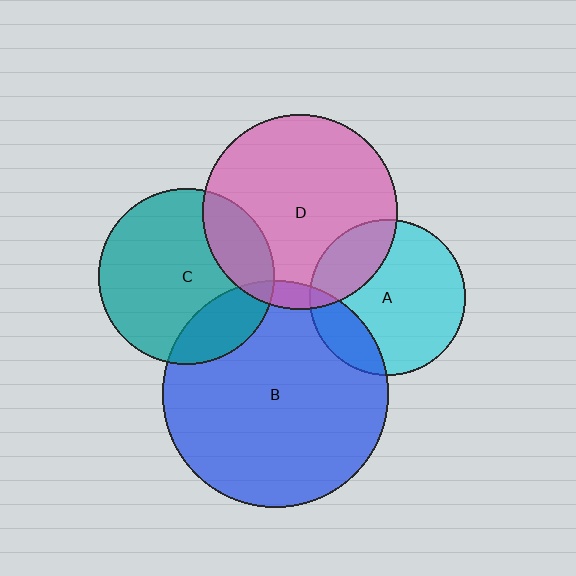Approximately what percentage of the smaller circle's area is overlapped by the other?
Approximately 20%.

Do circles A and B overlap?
Yes.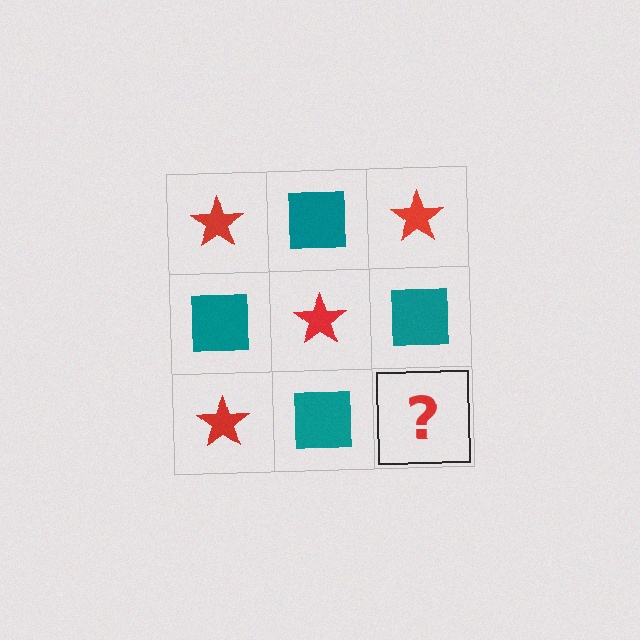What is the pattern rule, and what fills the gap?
The rule is that it alternates red star and teal square in a checkerboard pattern. The gap should be filled with a red star.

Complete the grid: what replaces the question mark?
The question mark should be replaced with a red star.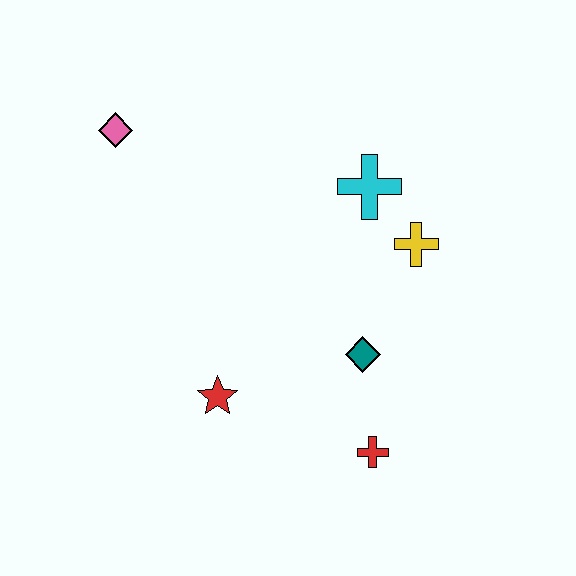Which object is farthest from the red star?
The pink diamond is farthest from the red star.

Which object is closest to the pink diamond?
The cyan cross is closest to the pink diamond.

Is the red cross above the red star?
No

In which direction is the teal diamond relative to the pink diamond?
The teal diamond is to the right of the pink diamond.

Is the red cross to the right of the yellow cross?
No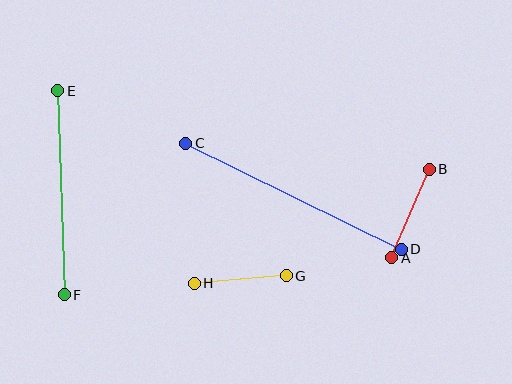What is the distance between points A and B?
The distance is approximately 96 pixels.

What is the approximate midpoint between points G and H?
The midpoint is at approximately (240, 280) pixels.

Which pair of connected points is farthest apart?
Points C and D are farthest apart.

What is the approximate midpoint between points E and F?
The midpoint is at approximately (61, 193) pixels.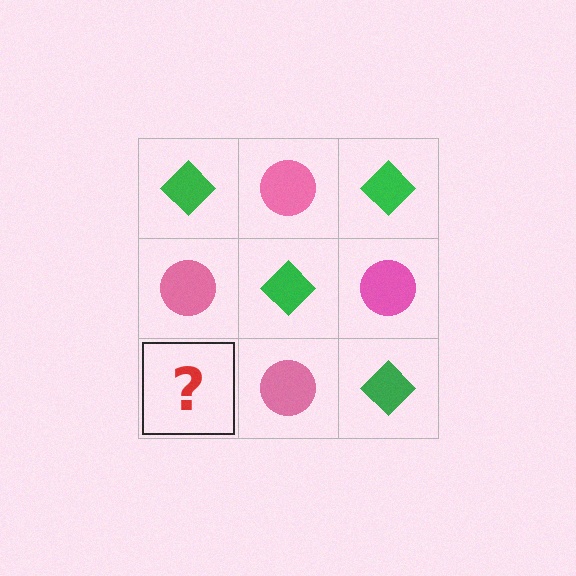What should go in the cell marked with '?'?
The missing cell should contain a green diamond.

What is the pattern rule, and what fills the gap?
The rule is that it alternates green diamond and pink circle in a checkerboard pattern. The gap should be filled with a green diamond.